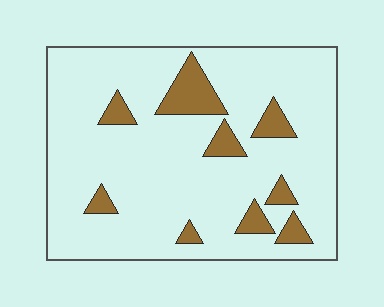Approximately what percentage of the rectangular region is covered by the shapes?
Approximately 15%.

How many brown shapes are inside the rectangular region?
9.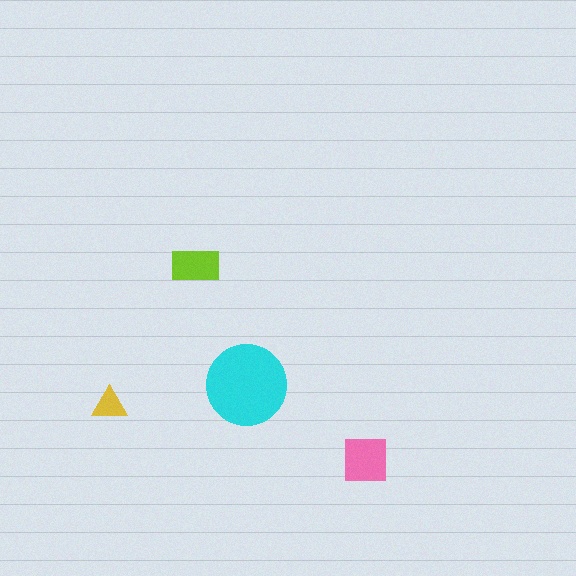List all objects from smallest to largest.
The yellow triangle, the lime rectangle, the pink square, the cyan circle.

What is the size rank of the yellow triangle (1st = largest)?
4th.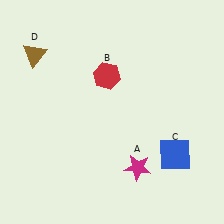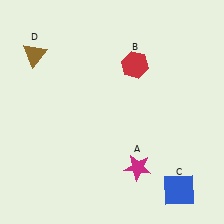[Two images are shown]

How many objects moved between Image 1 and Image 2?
2 objects moved between the two images.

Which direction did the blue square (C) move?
The blue square (C) moved down.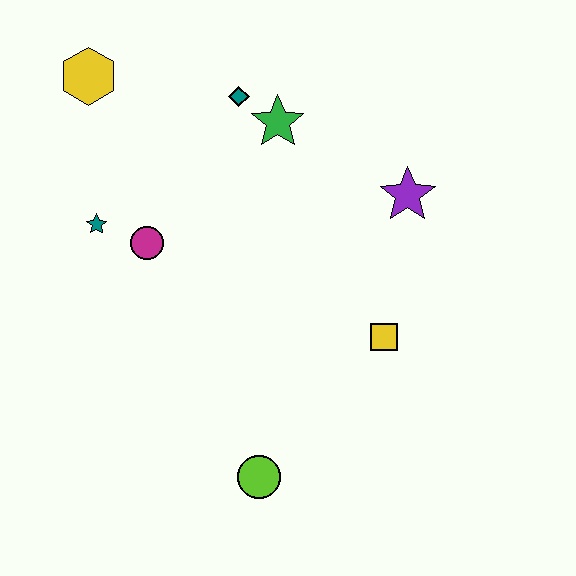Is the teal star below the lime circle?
No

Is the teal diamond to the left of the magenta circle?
No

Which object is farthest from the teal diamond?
The lime circle is farthest from the teal diamond.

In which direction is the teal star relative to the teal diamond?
The teal star is to the left of the teal diamond.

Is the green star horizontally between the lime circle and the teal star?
No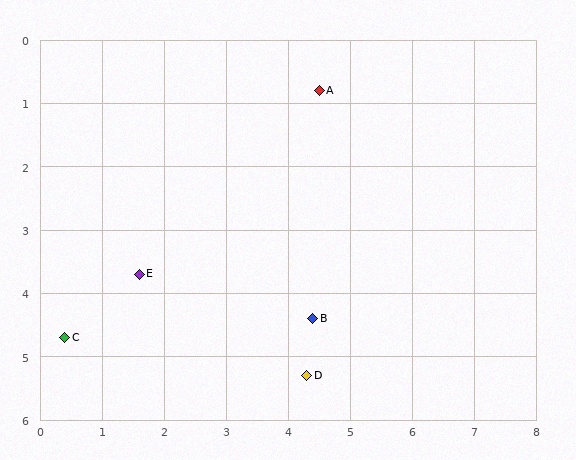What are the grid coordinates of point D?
Point D is at approximately (4.3, 5.3).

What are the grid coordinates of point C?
Point C is at approximately (0.4, 4.7).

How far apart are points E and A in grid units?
Points E and A are about 4.1 grid units apart.